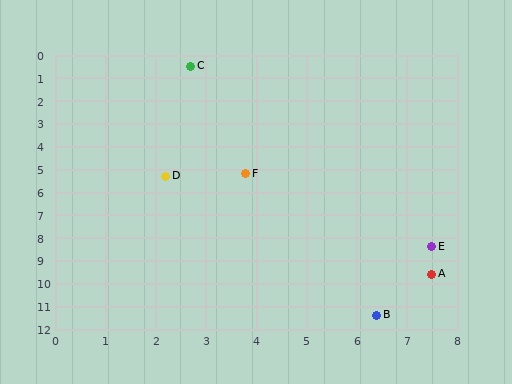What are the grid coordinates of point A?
Point A is at approximately (7.5, 9.6).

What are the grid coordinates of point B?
Point B is at approximately (6.4, 11.4).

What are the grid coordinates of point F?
Point F is at approximately (3.8, 5.2).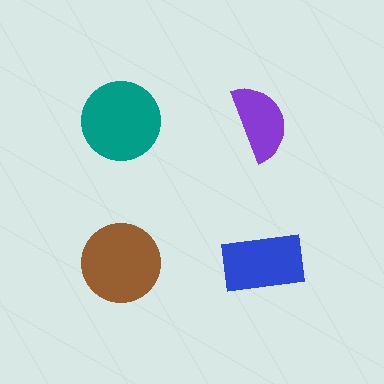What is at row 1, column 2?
A purple semicircle.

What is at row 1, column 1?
A teal circle.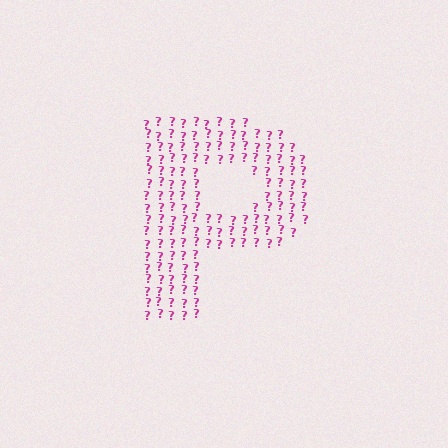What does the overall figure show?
The overall figure shows the letter P.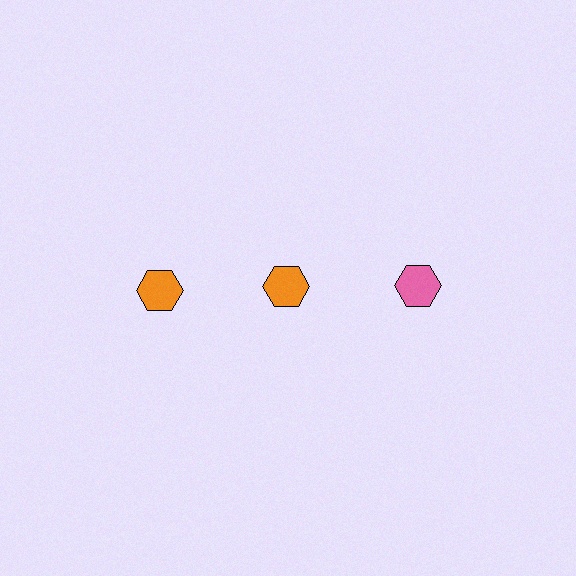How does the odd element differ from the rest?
It has a different color: pink instead of orange.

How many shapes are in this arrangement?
There are 3 shapes arranged in a grid pattern.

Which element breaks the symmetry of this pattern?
The pink hexagon in the top row, center column breaks the symmetry. All other shapes are orange hexagons.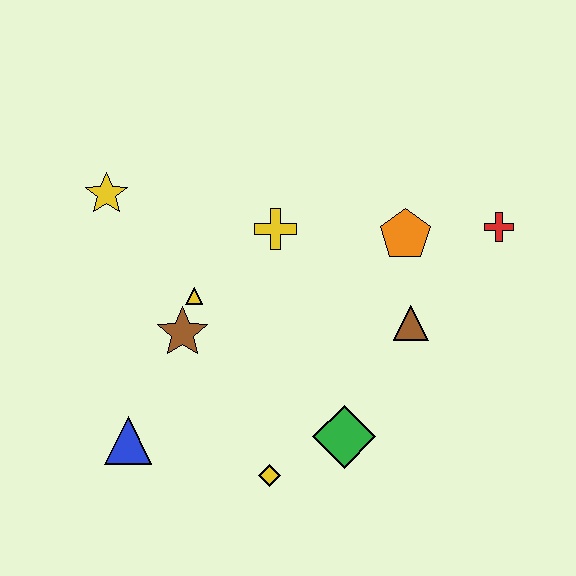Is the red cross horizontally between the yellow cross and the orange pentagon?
No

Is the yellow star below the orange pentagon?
No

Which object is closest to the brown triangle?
The orange pentagon is closest to the brown triangle.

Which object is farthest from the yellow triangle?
The red cross is farthest from the yellow triangle.